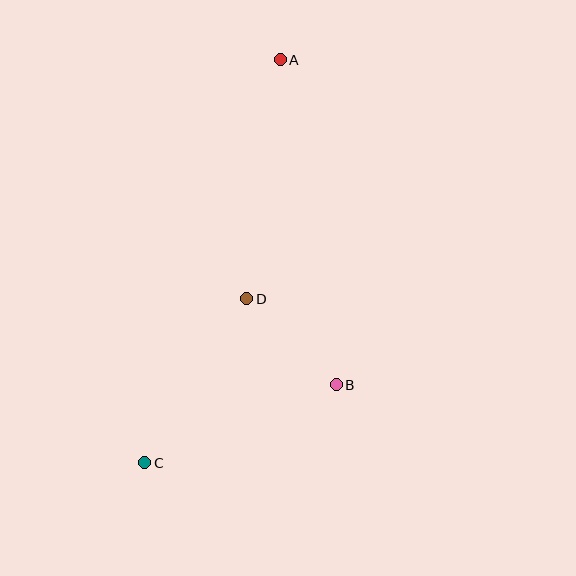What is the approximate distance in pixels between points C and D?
The distance between C and D is approximately 193 pixels.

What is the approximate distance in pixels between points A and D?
The distance between A and D is approximately 241 pixels.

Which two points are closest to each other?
Points B and D are closest to each other.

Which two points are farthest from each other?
Points A and C are farthest from each other.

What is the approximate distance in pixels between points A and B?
The distance between A and B is approximately 329 pixels.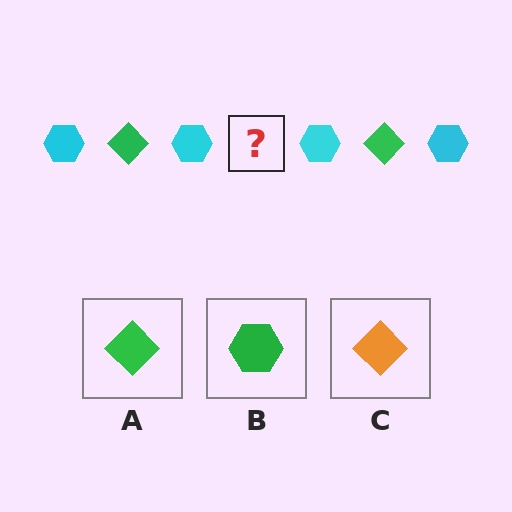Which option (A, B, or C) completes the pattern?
A.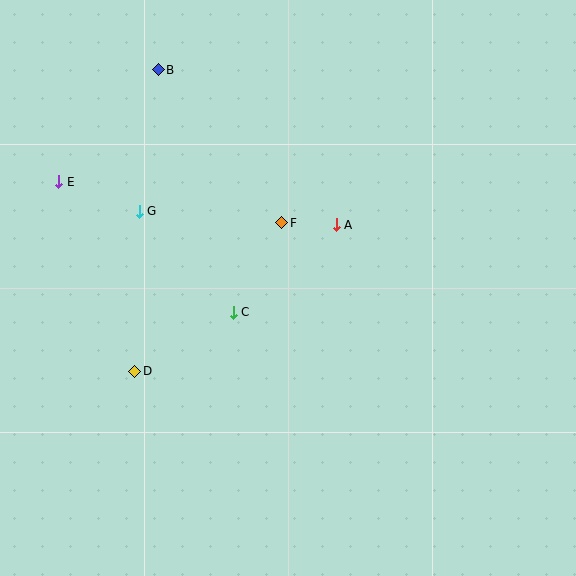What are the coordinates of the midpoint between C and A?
The midpoint between C and A is at (285, 269).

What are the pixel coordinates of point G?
Point G is at (139, 211).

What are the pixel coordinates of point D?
Point D is at (135, 371).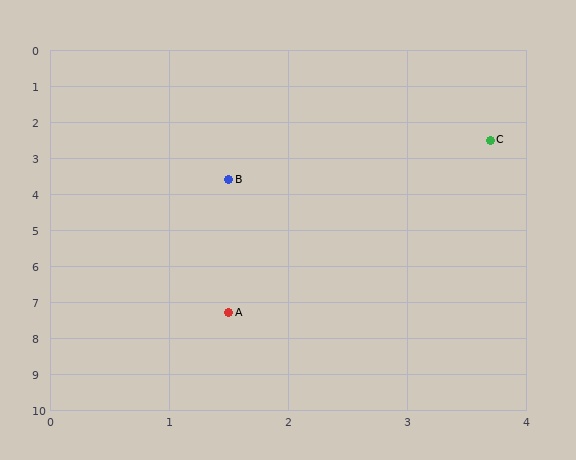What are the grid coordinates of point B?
Point B is at approximately (1.5, 3.6).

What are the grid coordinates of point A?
Point A is at approximately (1.5, 7.3).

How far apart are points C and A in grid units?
Points C and A are about 5.3 grid units apart.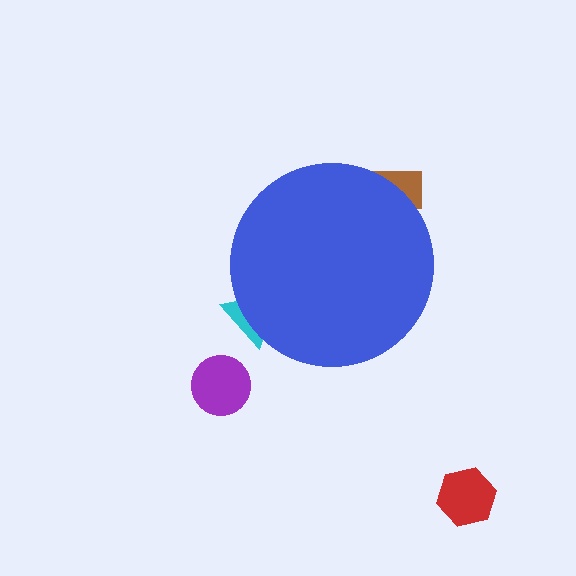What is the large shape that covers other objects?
A blue circle.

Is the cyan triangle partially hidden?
Yes, the cyan triangle is partially hidden behind the blue circle.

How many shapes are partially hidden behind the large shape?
2 shapes are partially hidden.